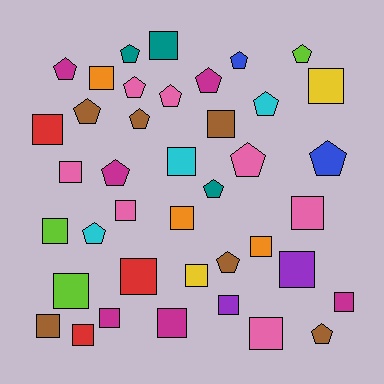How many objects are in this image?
There are 40 objects.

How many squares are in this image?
There are 23 squares.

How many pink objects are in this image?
There are 7 pink objects.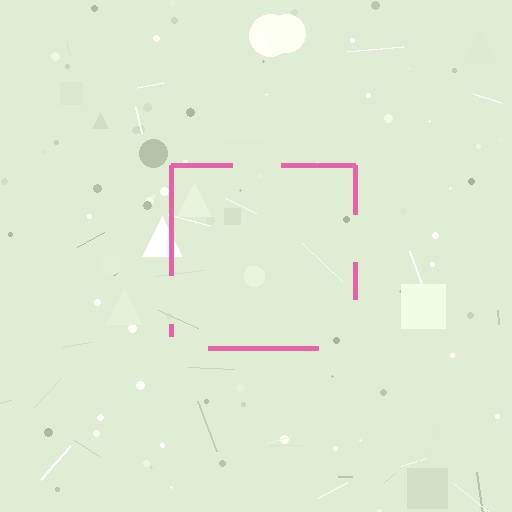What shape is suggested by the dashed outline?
The dashed outline suggests a square.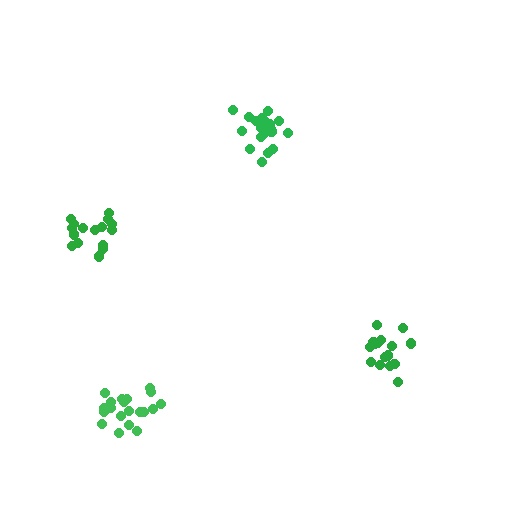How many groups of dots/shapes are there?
There are 4 groups.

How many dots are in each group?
Group 1: 16 dots, Group 2: 20 dots, Group 3: 19 dots, Group 4: 17 dots (72 total).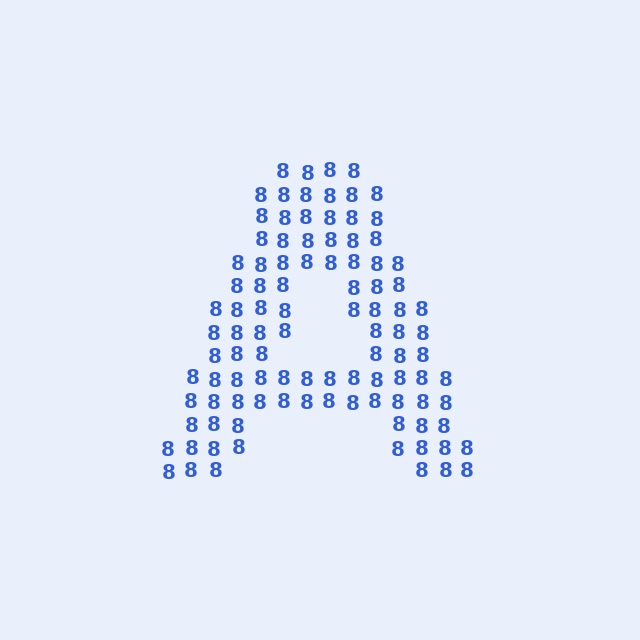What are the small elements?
The small elements are digit 8's.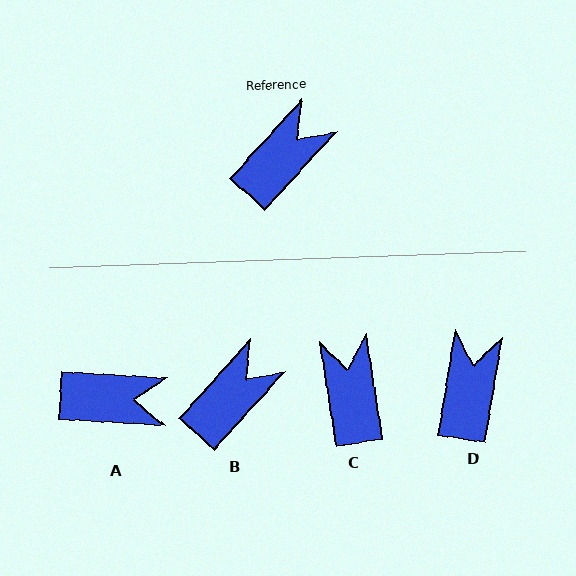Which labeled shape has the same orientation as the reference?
B.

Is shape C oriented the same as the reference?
No, it is off by about 52 degrees.